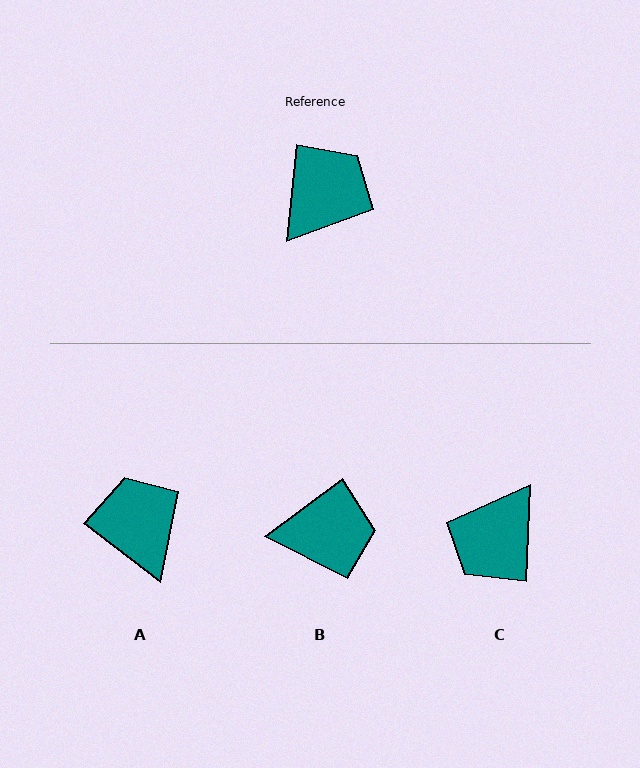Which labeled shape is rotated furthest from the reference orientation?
C, about 177 degrees away.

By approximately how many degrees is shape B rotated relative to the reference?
Approximately 47 degrees clockwise.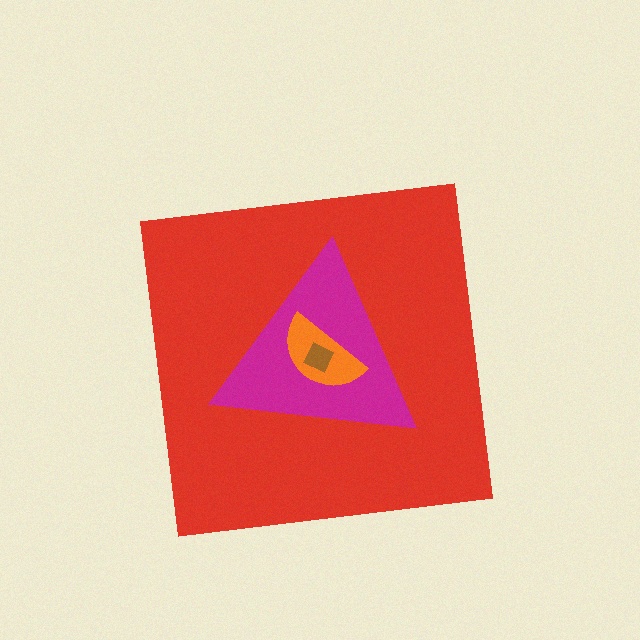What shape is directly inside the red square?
The magenta triangle.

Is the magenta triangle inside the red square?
Yes.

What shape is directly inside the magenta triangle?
The orange semicircle.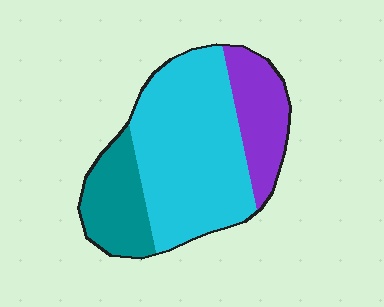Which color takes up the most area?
Cyan, at roughly 60%.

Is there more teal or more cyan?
Cyan.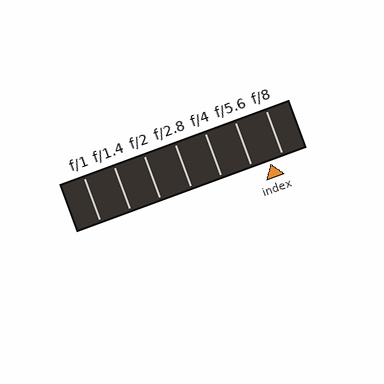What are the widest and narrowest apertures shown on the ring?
The widest aperture shown is f/1 and the narrowest is f/8.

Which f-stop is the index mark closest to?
The index mark is closest to f/8.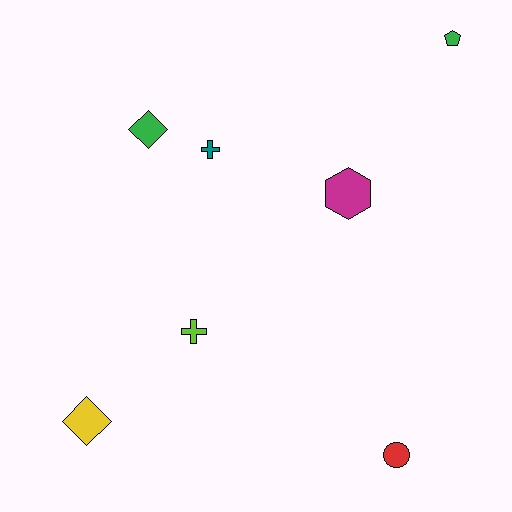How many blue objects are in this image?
There are no blue objects.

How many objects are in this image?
There are 7 objects.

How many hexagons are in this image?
There is 1 hexagon.